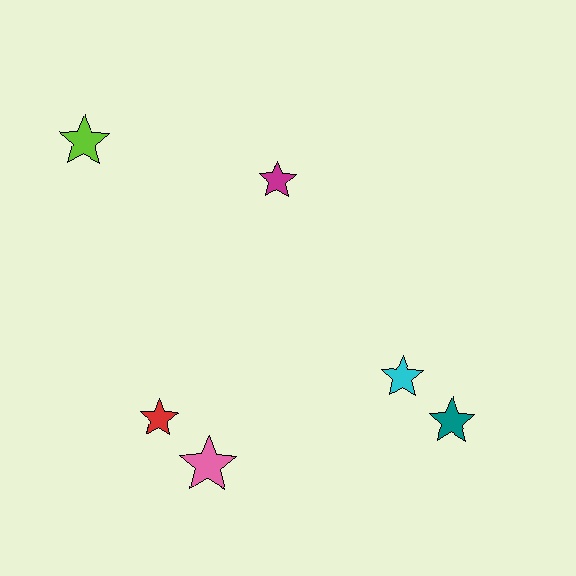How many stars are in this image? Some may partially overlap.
There are 6 stars.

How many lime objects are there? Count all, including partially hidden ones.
There is 1 lime object.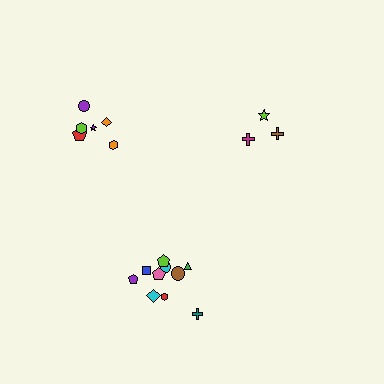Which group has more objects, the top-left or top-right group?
The top-left group.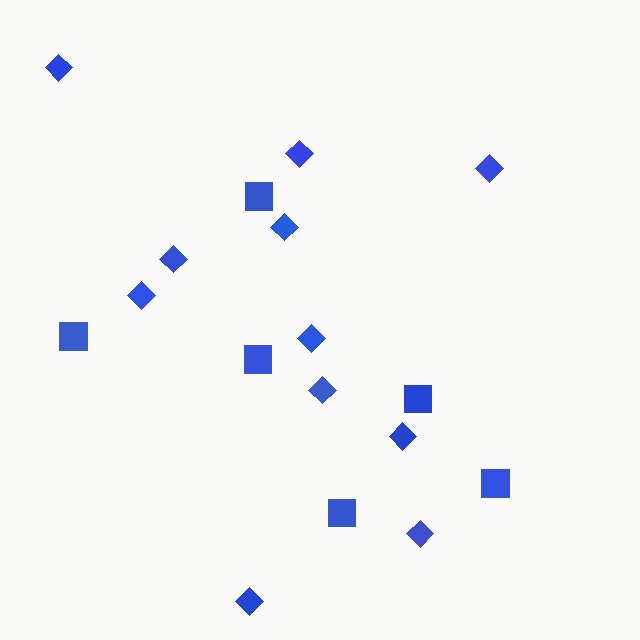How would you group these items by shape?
There are 2 groups: one group of squares (6) and one group of diamonds (11).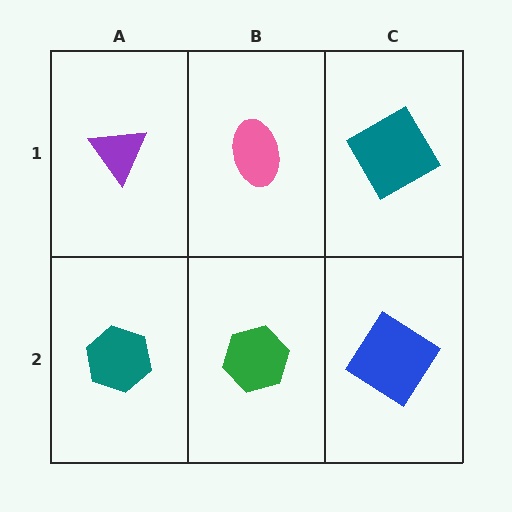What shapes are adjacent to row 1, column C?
A blue diamond (row 2, column C), a pink ellipse (row 1, column B).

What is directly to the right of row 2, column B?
A blue diamond.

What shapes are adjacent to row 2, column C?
A teal diamond (row 1, column C), a green hexagon (row 2, column B).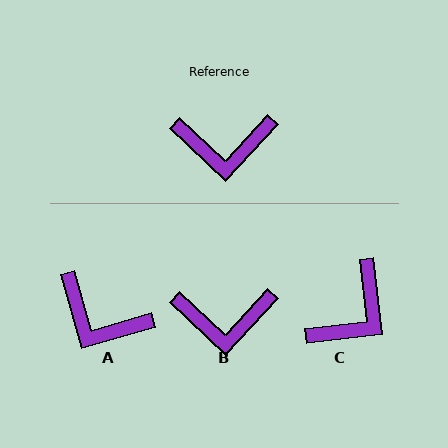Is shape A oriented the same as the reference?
No, it is off by about 31 degrees.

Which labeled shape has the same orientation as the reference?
B.